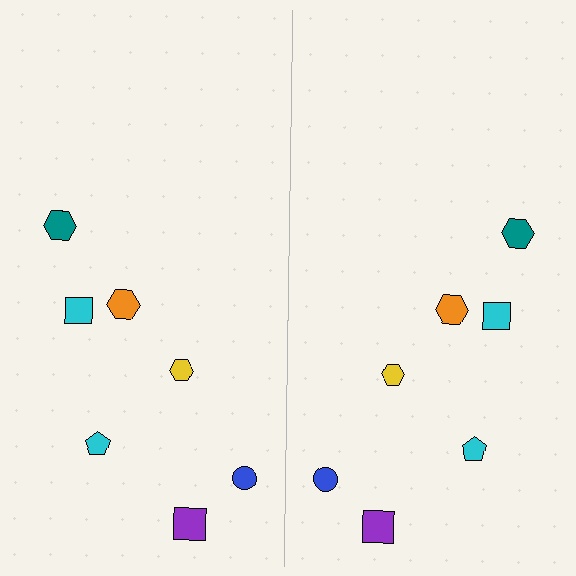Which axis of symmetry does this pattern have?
The pattern has a vertical axis of symmetry running through the center of the image.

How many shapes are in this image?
There are 14 shapes in this image.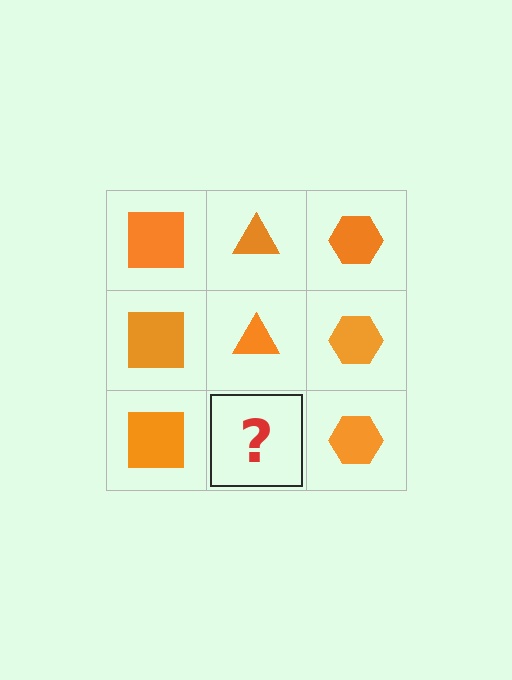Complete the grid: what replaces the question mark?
The question mark should be replaced with an orange triangle.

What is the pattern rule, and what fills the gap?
The rule is that each column has a consistent shape. The gap should be filled with an orange triangle.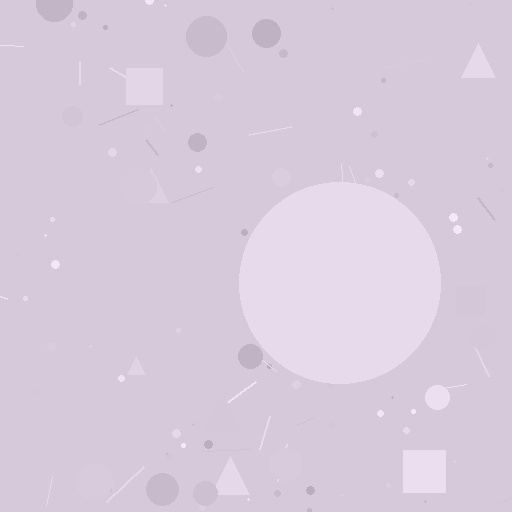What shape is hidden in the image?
A circle is hidden in the image.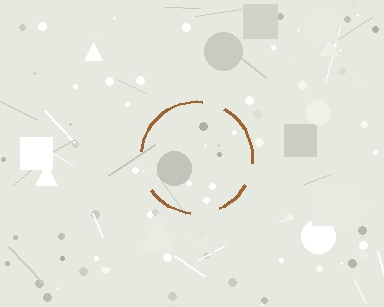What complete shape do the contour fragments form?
The contour fragments form a circle.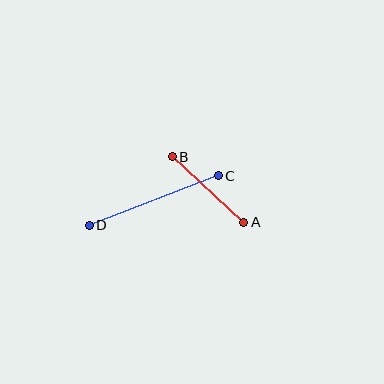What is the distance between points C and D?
The distance is approximately 138 pixels.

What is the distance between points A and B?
The distance is approximately 97 pixels.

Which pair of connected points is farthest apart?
Points C and D are farthest apart.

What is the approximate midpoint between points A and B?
The midpoint is at approximately (208, 190) pixels.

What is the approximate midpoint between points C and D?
The midpoint is at approximately (154, 200) pixels.